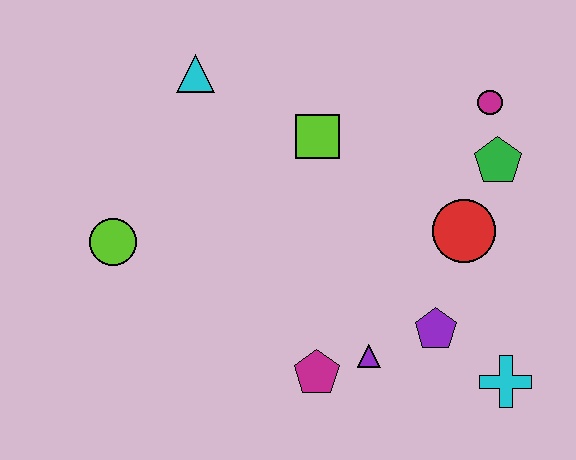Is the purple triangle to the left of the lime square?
No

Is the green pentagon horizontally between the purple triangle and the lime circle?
No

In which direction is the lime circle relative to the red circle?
The lime circle is to the left of the red circle.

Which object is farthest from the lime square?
The cyan cross is farthest from the lime square.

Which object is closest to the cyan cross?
The purple pentagon is closest to the cyan cross.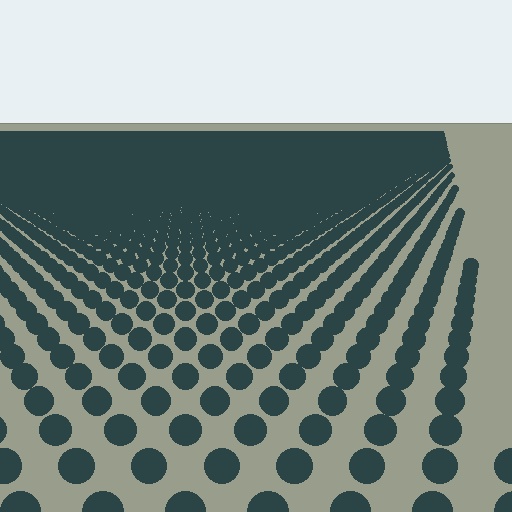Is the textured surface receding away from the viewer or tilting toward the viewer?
The surface is receding away from the viewer. Texture elements get smaller and denser toward the top.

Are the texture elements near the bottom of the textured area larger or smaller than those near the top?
Larger. Near the bottom, elements are closer to the viewer and appear at a bigger on-screen size.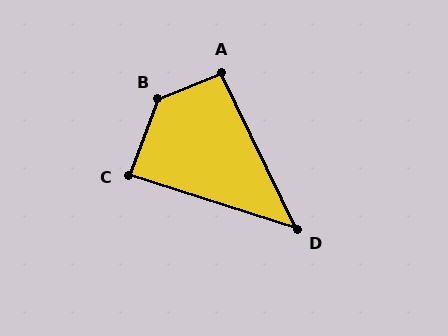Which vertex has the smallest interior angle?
D, at approximately 46 degrees.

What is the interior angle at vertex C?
Approximately 87 degrees (approximately right).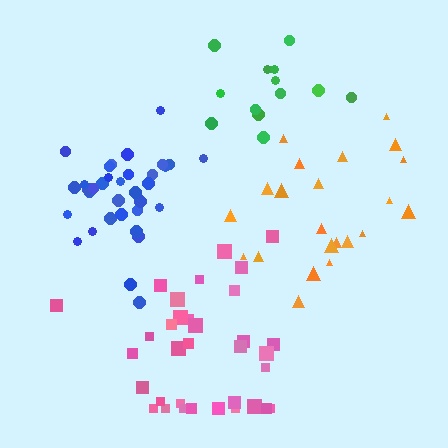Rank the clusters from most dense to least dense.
blue, orange, pink, green.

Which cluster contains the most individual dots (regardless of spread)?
Blue (35).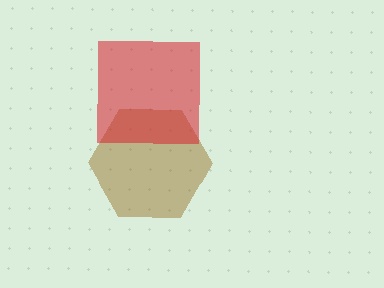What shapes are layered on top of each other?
The layered shapes are: a brown hexagon, a red square.